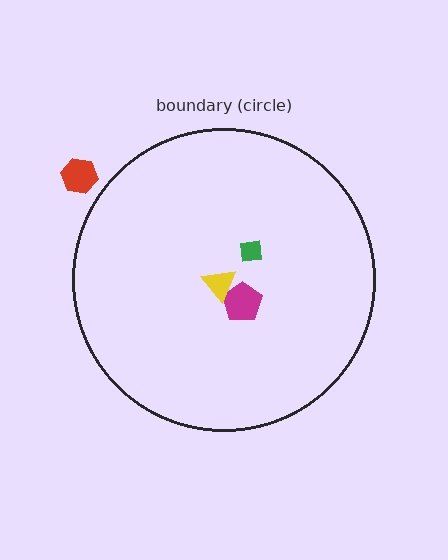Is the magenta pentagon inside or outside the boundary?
Inside.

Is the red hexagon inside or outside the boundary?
Outside.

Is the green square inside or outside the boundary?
Inside.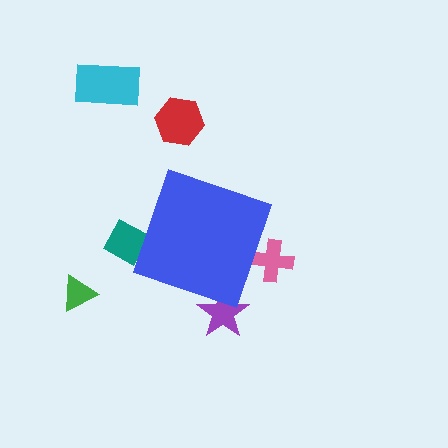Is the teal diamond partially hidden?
Yes, the teal diamond is partially hidden behind the blue diamond.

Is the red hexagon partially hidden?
No, the red hexagon is fully visible.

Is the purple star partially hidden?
Yes, the purple star is partially hidden behind the blue diamond.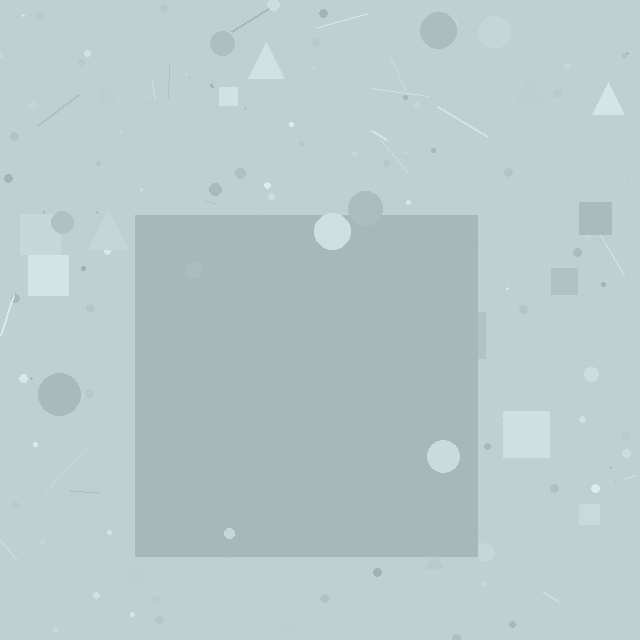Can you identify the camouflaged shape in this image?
The camouflaged shape is a square.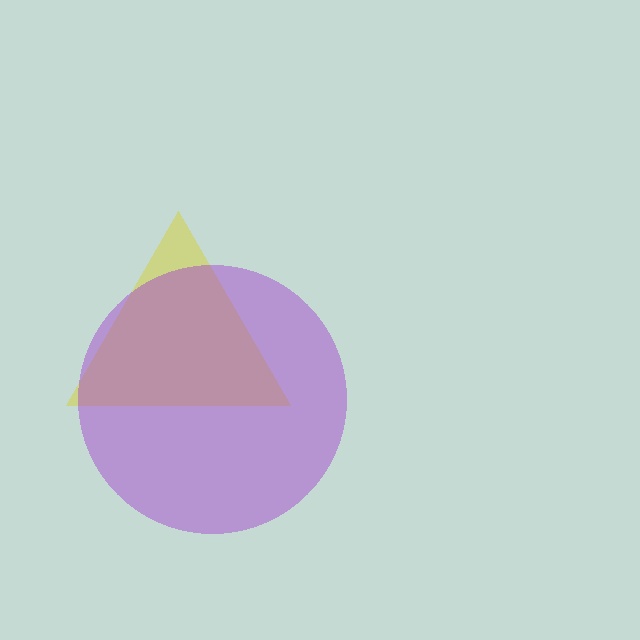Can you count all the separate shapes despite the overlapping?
Yes, there are 2 separate shapes.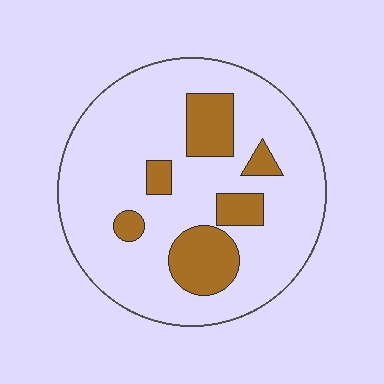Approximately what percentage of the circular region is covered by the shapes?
Approximately 20%.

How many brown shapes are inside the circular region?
6.